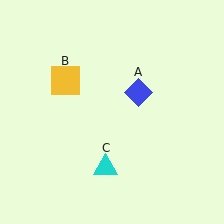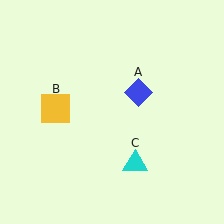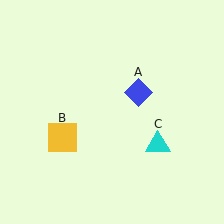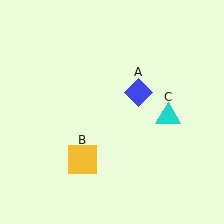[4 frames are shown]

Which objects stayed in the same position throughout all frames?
Blue diamond (object A) remained stationary.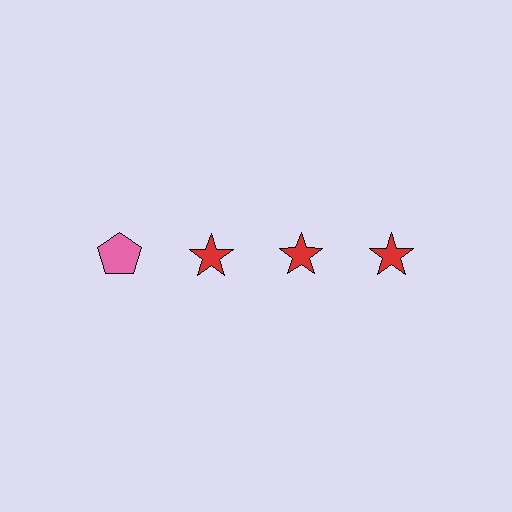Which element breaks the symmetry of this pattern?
The pink pentagon in the top row, leftmost column breaks the symmetry. All other shapes are red stars.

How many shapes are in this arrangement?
There are 4 shapes arranged in a grid pattern.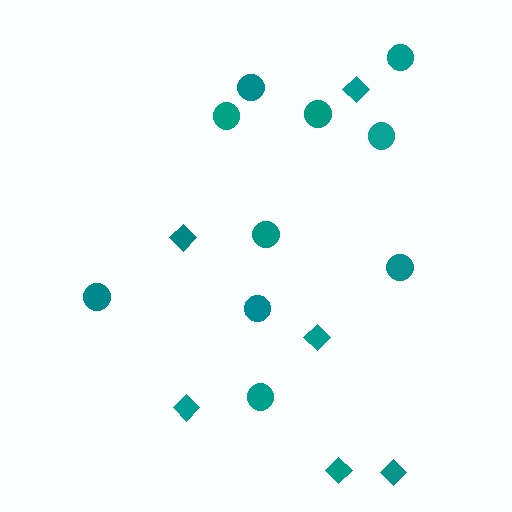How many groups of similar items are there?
There are 2 groups: one group of circles (10) and one group of diamonds (6).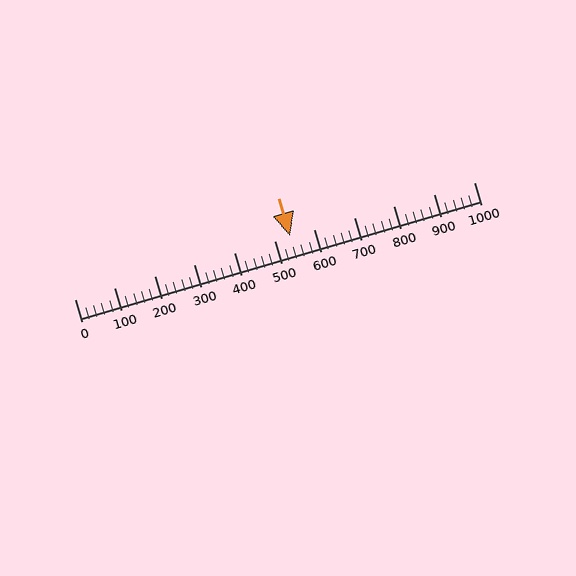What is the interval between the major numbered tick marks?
The major tick marks are spaced 100 units apart.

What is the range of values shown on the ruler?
The ruler shows values from 0 to 1000.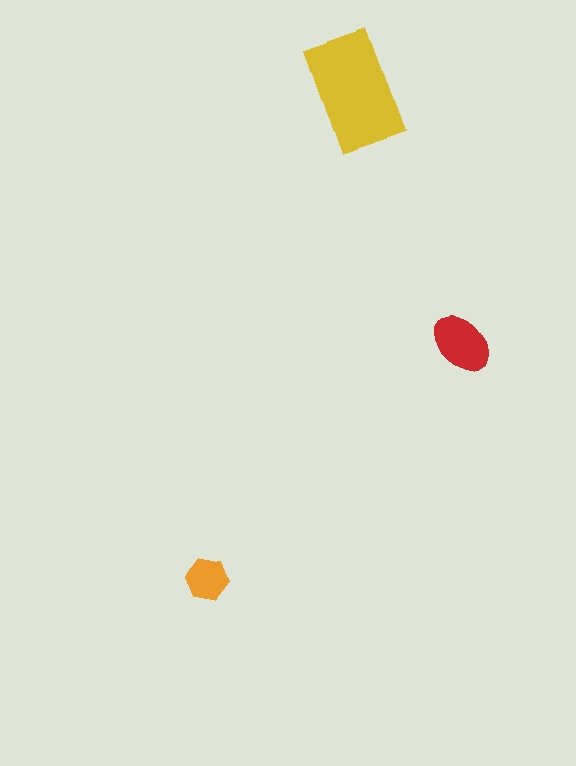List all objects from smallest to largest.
The orange hexagon, the red ellipse, the yellow rectangle.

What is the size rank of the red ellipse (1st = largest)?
2nd.